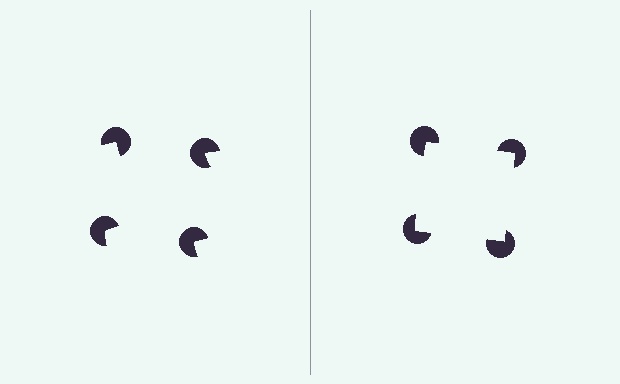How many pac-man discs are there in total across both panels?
8 — 4 on each side.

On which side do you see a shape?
An illusory square appears on the right side. On the left side the wedge cuts are rotated, so no coherent shape forms.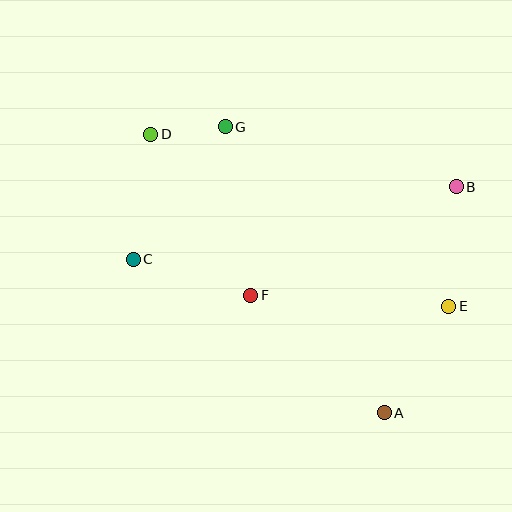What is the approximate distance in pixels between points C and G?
The distance between C and G is approximately 161 pixels.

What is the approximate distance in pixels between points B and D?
The distance between B and D is approximately 310 pixels.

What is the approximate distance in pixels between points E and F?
The distance between E and F is approximately 199 pixels.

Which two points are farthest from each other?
Points A and D are farthest from each other.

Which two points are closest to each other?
Points D and G are closest to each other.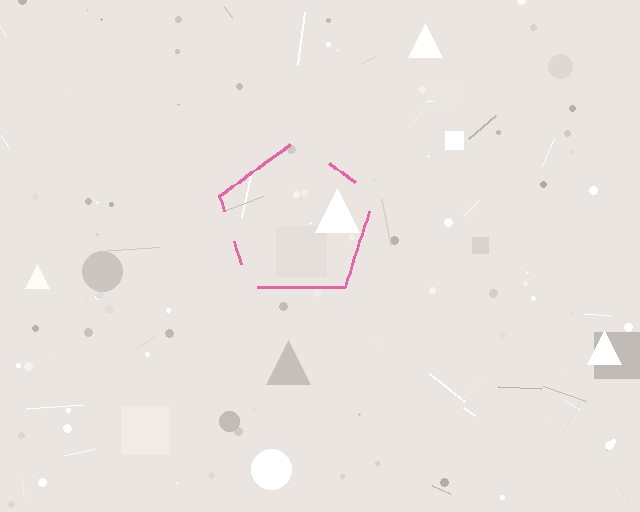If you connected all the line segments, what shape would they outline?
They would outline a pentagon.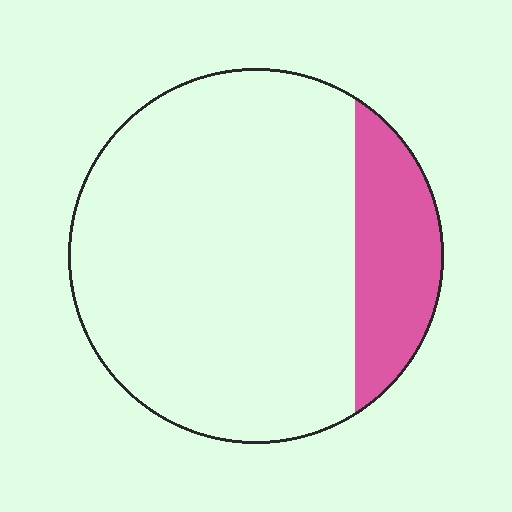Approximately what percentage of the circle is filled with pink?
Approximately 20%.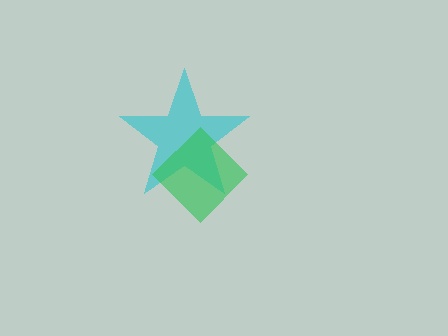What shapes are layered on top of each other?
The layered shapes are: a cyan star, a green diamond.